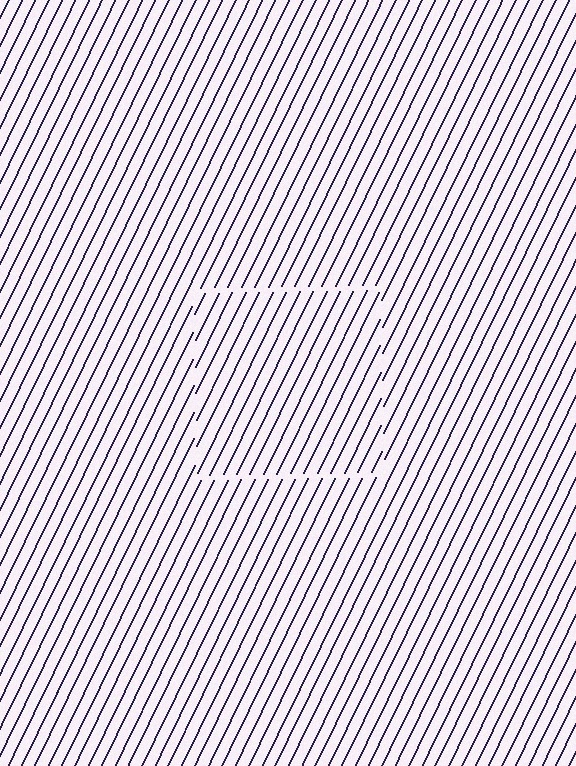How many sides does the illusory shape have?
4 sides — the line-ends trace a square.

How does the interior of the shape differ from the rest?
The interior of the shape contains the same grating, shifted by half a period — the contour is defined by the phase discontinuity where line-ends from the inner and outer gratings abut.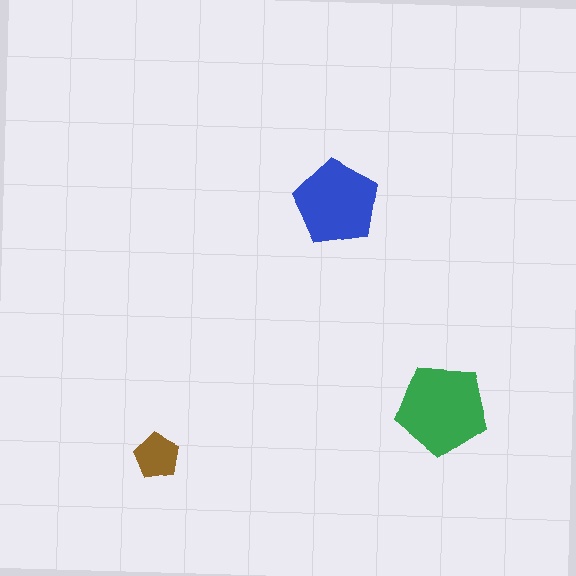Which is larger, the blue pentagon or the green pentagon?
The green one.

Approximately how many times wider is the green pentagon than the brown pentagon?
About 2 times wider.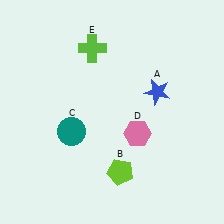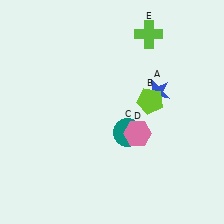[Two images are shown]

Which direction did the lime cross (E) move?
The lime cross (E) moved right.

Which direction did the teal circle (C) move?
The teal circle (C) moved right.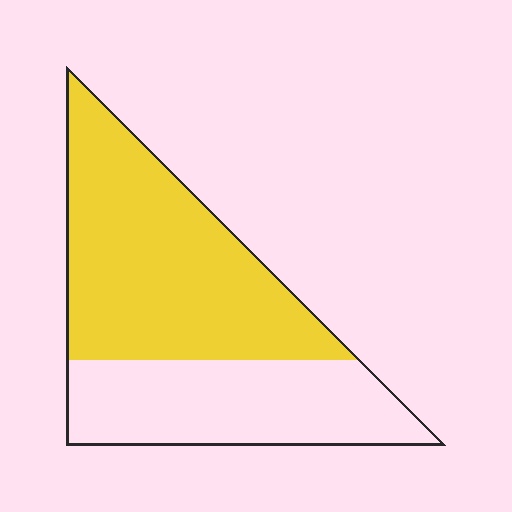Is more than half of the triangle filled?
Yes.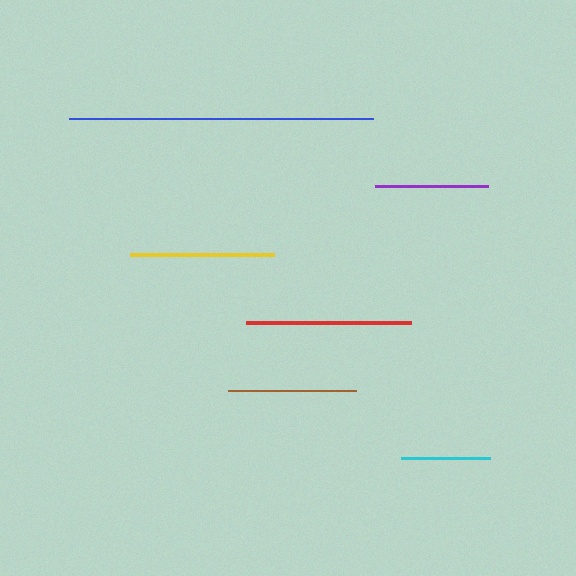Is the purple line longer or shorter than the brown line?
The brown line is longer than the purple line.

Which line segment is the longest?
The blue line is the longest at approximately 304 pixels.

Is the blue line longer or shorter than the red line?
The blue line is longer than the red line.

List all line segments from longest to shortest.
From longest to shortest: blue, red, yellow, brown, purple, cyan.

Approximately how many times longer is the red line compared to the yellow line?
The red line is approximately 1.1 times the length of the yellow line.